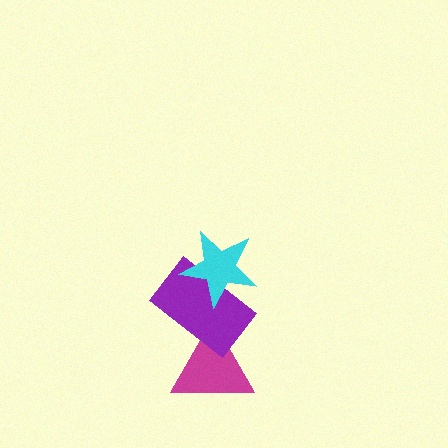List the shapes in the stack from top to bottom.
From top to bottom: the cyan star, the purple rectangle, the magenta triangle.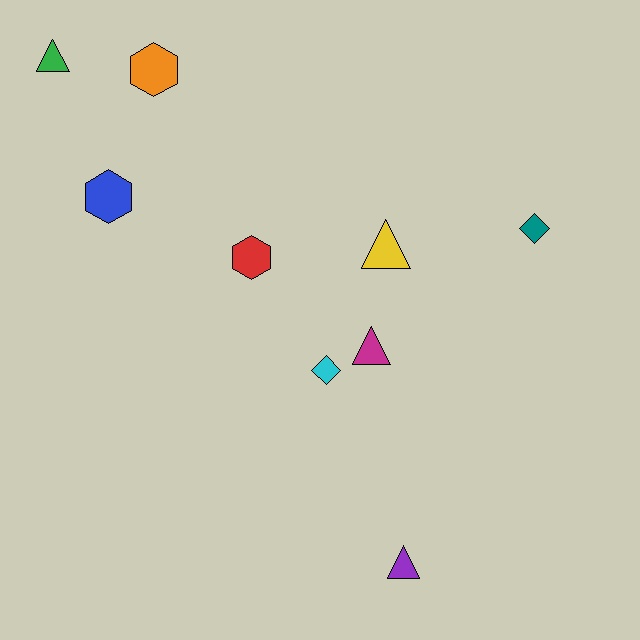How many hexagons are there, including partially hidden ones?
There are 3 hexagons.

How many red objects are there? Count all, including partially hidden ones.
There is 1 red object.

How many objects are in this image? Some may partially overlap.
There are 9 objects.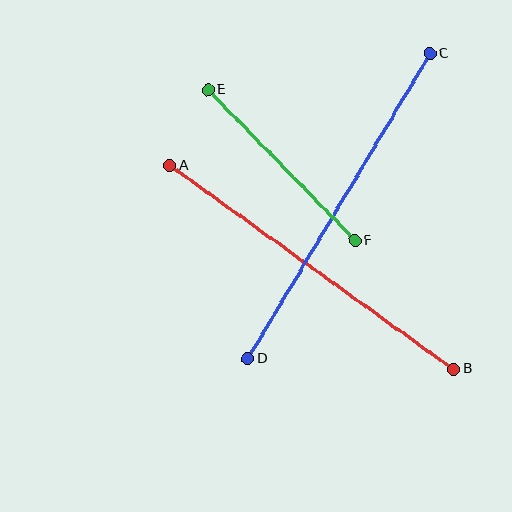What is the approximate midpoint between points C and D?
The midpoint is at approximately (339, 206) pixels.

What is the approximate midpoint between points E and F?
The midpoint is at approximately (281, 165) pixels.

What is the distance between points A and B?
The distance is approximately 349 pixels.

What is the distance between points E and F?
The distance is approximately 211 pixels.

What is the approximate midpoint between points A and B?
The midpoint is at approximately (312, 267) pixels.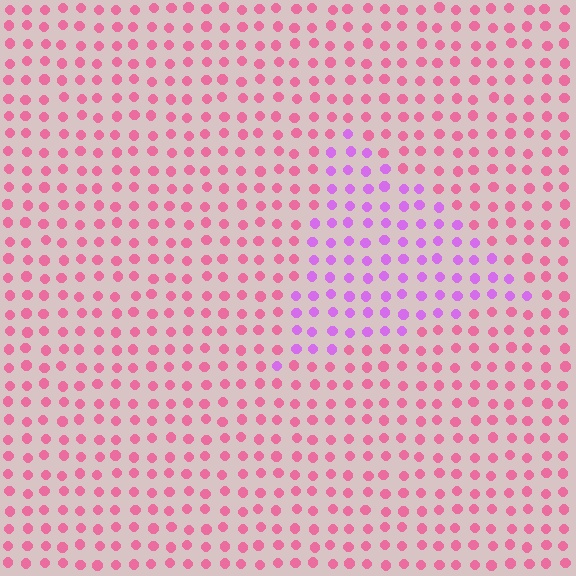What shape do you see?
I see a triangle.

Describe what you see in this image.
The image is filled with small pink elements in a uniform arrangement. A triangle-shaped region is visible where the elements are tinted to a slightly different hue, forming a subtle color boundary.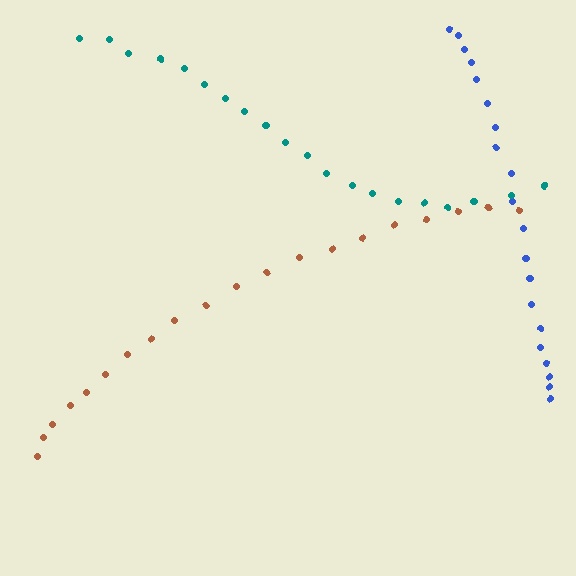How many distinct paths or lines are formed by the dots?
There are 3 distinct paths.